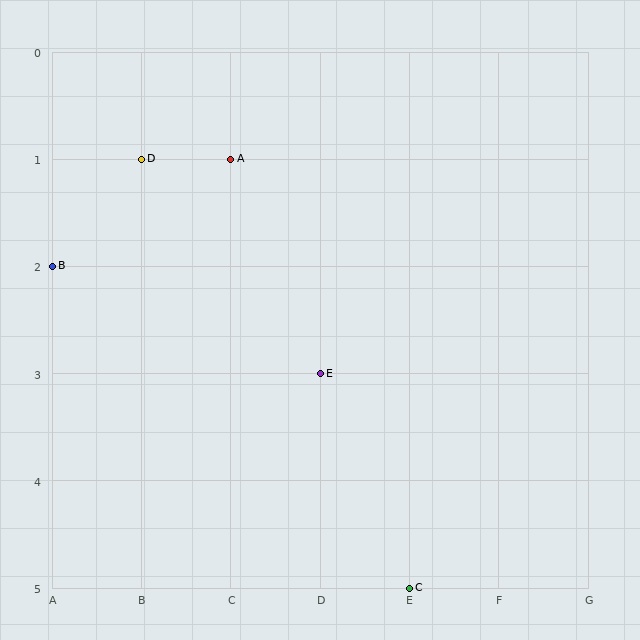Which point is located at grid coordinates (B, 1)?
Point D is at (B, 1).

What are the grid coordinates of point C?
Point C is at grid coordinates (E, 5).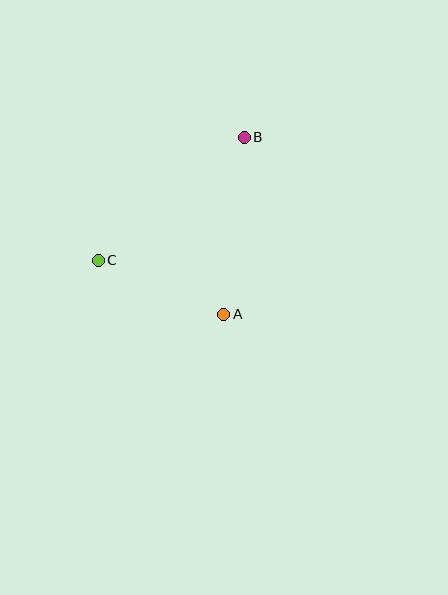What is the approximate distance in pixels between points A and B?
The distance between A and B is approximately 178 pixels.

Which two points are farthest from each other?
Points B and C are farthest from each other.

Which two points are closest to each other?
Points A and C are closest to each other.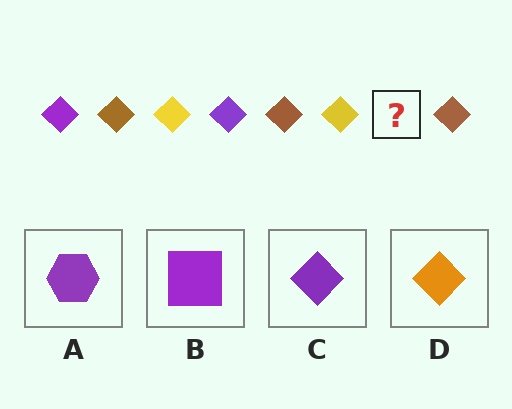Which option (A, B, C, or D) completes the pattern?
C.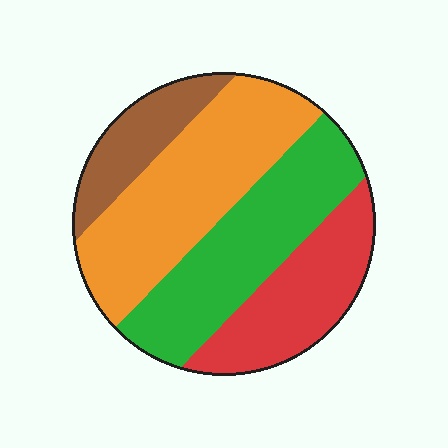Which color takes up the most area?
Orange, at roughly 35%.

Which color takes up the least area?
Brown, at roughly 15%.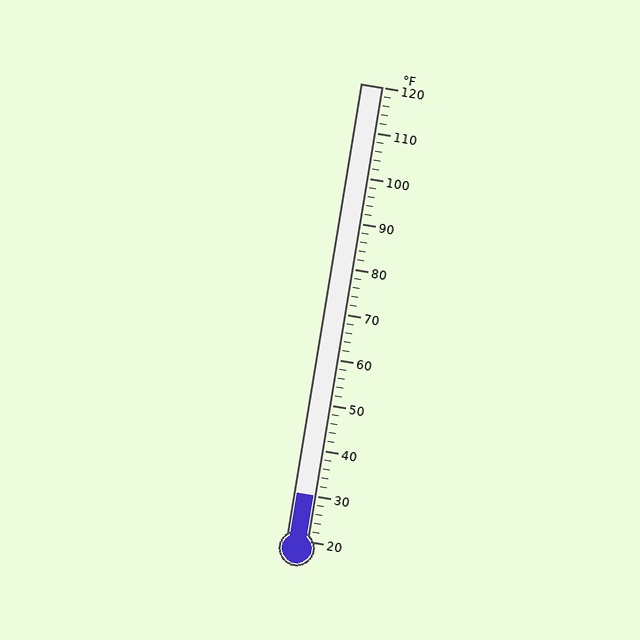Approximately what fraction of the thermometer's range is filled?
The thermometer is filled to approximately 10% of its range.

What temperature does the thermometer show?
The thermometer shows approximately 30°F.